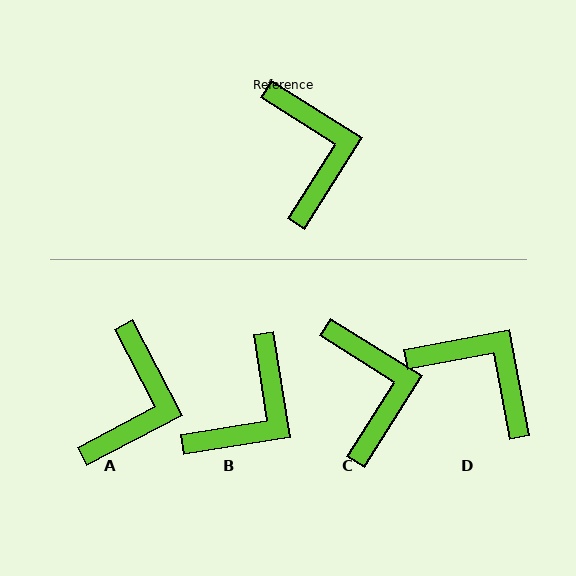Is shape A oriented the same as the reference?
No, it is off by about 30 degrees.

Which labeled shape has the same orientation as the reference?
C.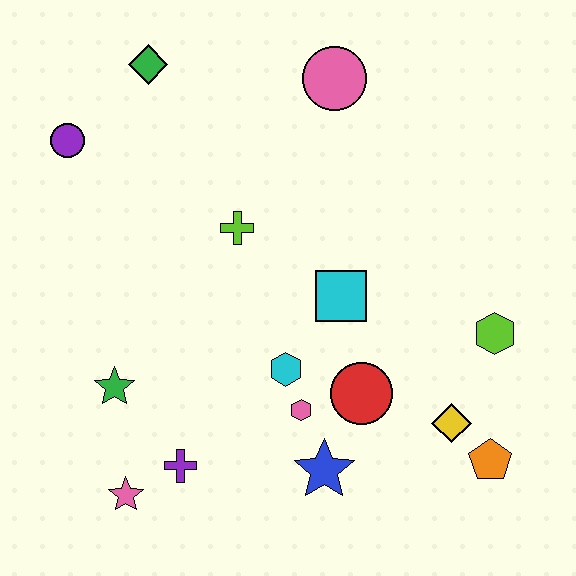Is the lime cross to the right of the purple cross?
Yes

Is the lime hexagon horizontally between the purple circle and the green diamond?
No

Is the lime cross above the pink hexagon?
Yes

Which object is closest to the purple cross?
The pink star is closest to the purple cross.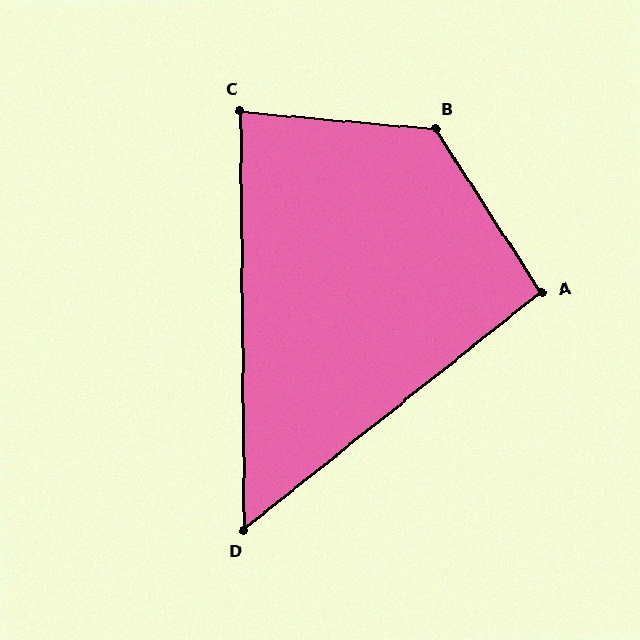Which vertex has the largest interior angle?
B, at approximately 128 degrees.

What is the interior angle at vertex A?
Approximately 96 degrees (obtuse).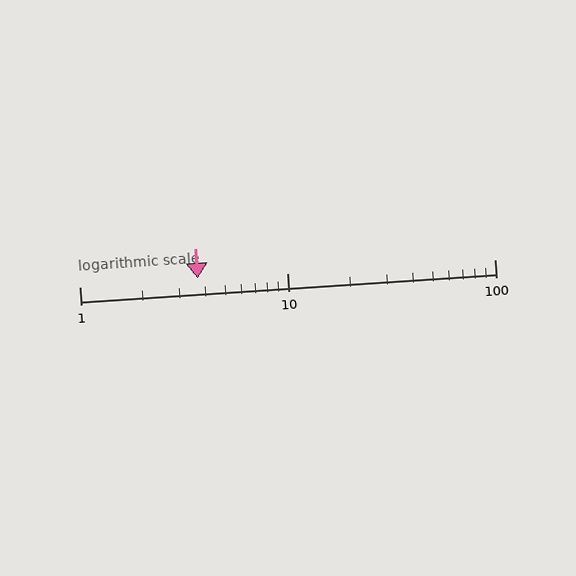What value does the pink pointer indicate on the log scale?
The pointer indicates approximately 3.7.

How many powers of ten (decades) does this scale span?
The scale spans 2 decades, from 1 to 100.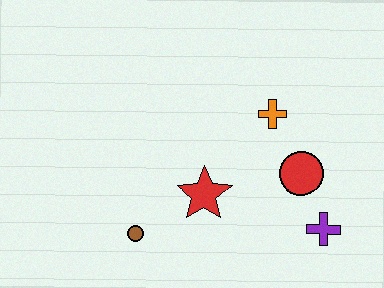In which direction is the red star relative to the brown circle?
The red star is to the right of the brown circle.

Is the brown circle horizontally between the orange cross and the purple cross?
No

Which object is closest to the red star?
The brown circle is closest to the red star.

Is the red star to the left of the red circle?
Yes